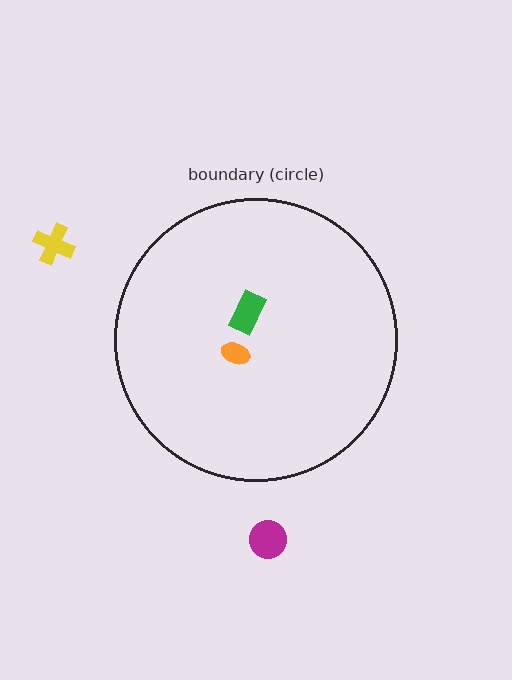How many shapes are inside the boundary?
2 inside, 2 outside.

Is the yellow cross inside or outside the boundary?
Outside.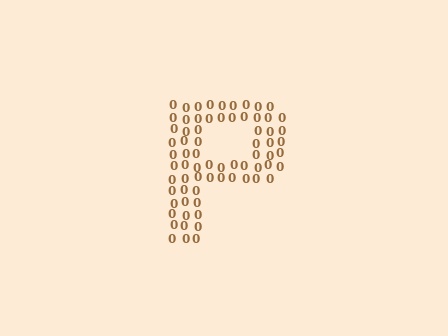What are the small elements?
The small elements are digit 0's.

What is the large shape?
The large shape is the letter P.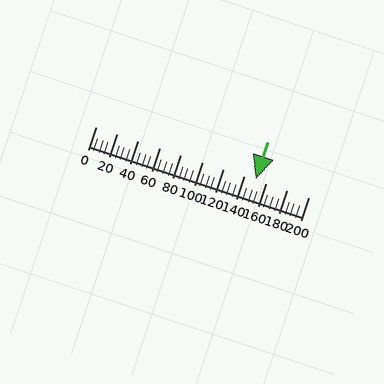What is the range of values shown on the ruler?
The ruler shows values from 0 to 200.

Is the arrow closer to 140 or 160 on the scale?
The arrow is closer to 160.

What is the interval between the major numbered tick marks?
The major tick marks are spaced 20 units apart.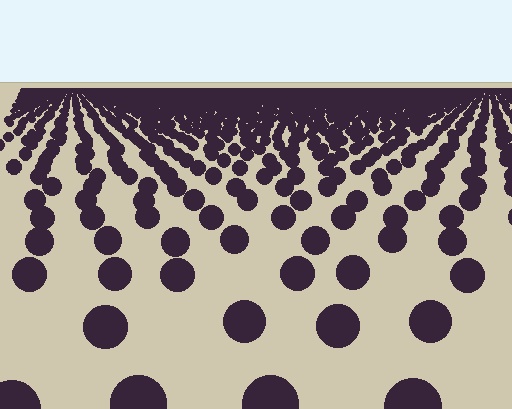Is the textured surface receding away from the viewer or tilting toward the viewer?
The surface is receding away from the viewer. Texture elements get smaller and denser toward the top.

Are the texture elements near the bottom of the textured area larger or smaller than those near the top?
Larger. Near the bottom, elements are closer to the viewer and appear at a bigger on-screen size.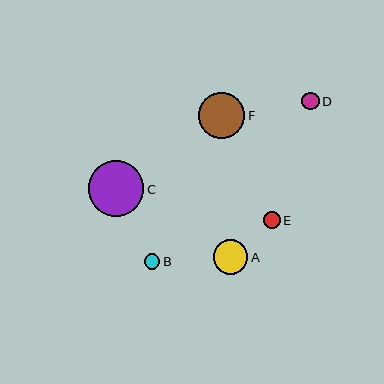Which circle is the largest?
Circle C is the largest with a size of approximately 55 pixels.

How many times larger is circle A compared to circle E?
Circle A is approximately 2.0 times the size of circle E.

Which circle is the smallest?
Circle B is the smallest with a size of approximately 15 pixels.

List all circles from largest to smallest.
From largest to smallest: C, F, A, D, E, B.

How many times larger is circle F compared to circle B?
Circle F is approximately 3.0 times the size of circle B.